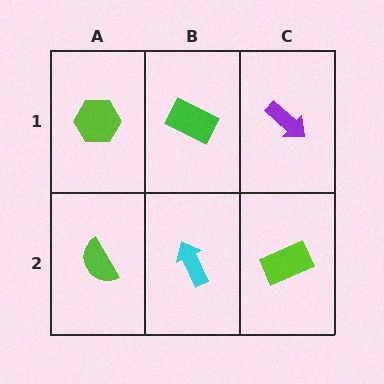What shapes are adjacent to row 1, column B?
A cyan arrow (row 2, column B), a lime hexagon (row 1, column A), a purple arrow (row 1, column C).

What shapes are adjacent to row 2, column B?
A green rectangle (row 1, column B), a lime semicircle (row 2, column A), a lime rectangle (row 2, column C).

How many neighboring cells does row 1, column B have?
3.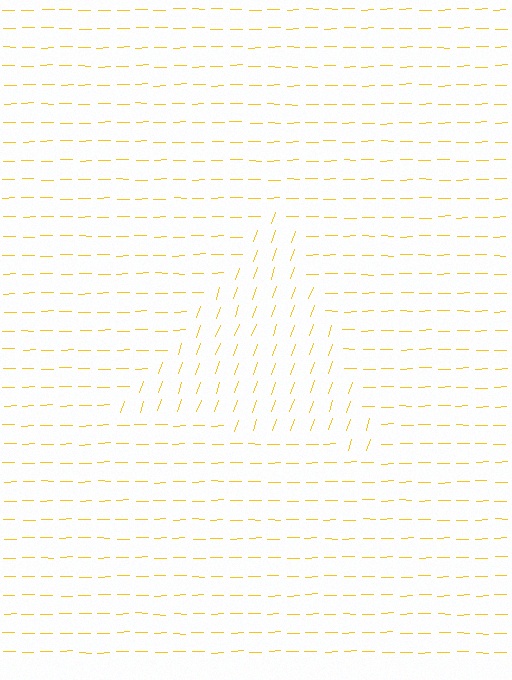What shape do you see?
I see a triangle.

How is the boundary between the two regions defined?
The boundary is defined purely by a change in line orientation (approximately 70 degrees difference). All lines are the same color and thickness.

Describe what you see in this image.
The image is filled with small yellow line segments. A triangle region in the image has lines oriented differently from the surrounding lines, creating a visible texture boundary.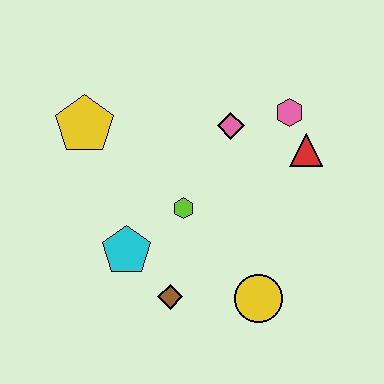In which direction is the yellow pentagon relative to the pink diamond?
The yellow pentagon is to the left of the pink diamond.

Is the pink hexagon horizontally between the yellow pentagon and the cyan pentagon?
No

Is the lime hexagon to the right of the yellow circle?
No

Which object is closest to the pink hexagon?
The red triangle is closest to the pink hexagon.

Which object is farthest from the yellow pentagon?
The yellow circle is farthest from the yellow pentagon.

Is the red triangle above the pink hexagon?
No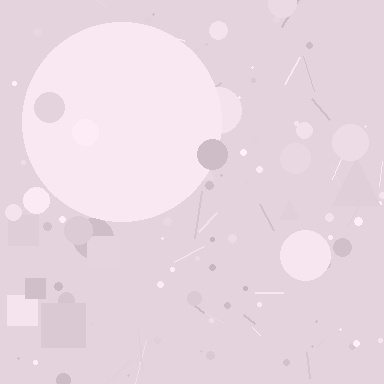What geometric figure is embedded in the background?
A circle is embedded in the background.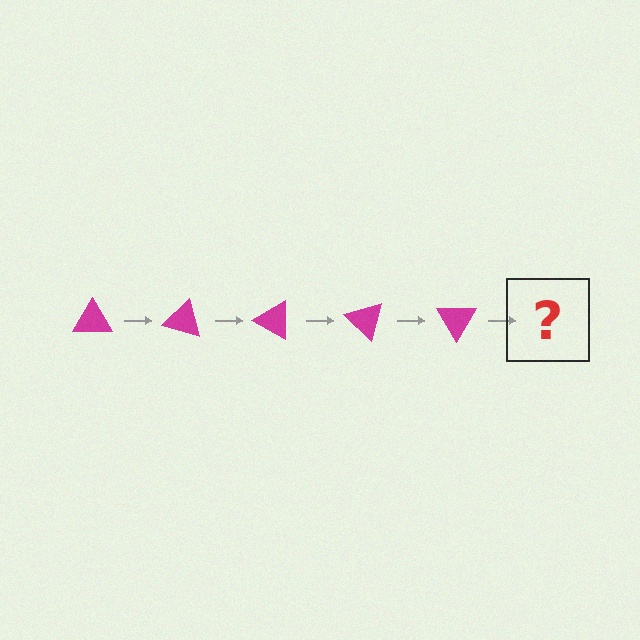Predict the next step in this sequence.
The next step is a magenta triangle rotated 75 degrees.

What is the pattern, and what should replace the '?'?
The pattern is that the triangle rotates 15 degrees each step. The '?' should be a magenta triangle rotated 75 degrees.